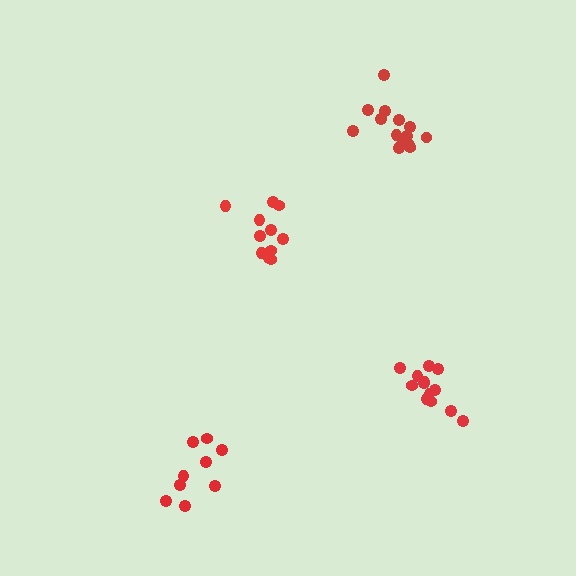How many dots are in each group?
Group 1: 13 dots, Group 2: 9 dots, Group 3: 14 dots, Group 4: 11 dots (47 total).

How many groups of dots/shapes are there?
There are 4 groups.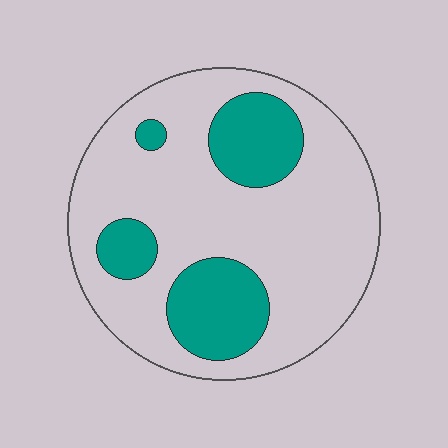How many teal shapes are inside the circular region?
4.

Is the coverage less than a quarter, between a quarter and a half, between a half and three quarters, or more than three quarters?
Between a quarter and a half.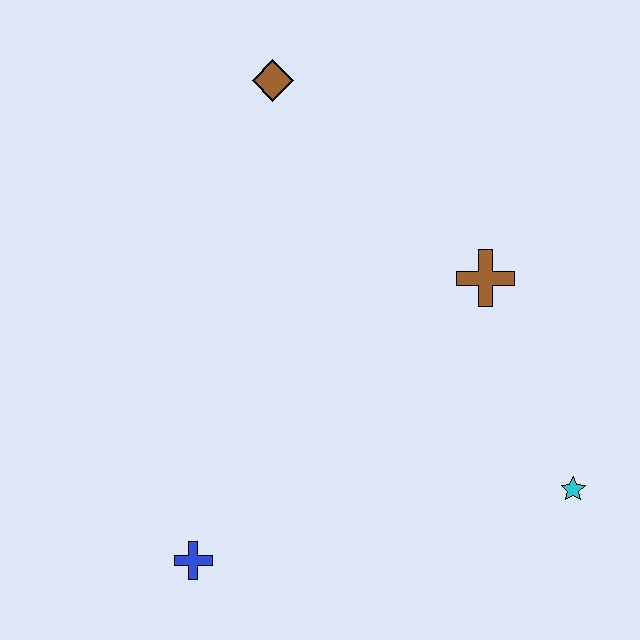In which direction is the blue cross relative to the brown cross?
The blue cross is to the left of the brown cross.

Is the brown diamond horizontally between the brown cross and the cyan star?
No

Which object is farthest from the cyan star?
The brown diamond is farthest from the cyan star.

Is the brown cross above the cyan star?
Yes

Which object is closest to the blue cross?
The cyan star is closest to the blue cross.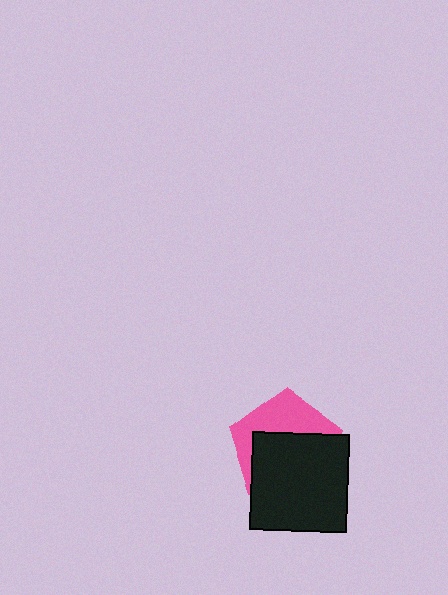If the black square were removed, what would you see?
You would see the complete pink pentagon.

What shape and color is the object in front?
The object in front is a black square.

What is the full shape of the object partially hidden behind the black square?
The partially hidden object is a pink pentagon.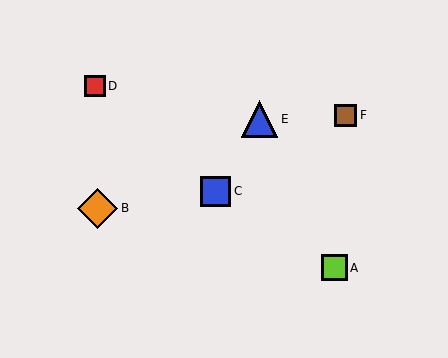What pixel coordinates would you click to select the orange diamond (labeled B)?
Click at (98, 208) to select the orange diamond B.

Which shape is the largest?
The orange diamond (labeled B) is the largest.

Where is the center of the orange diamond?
The center of the orange diamond is at (98, 208).